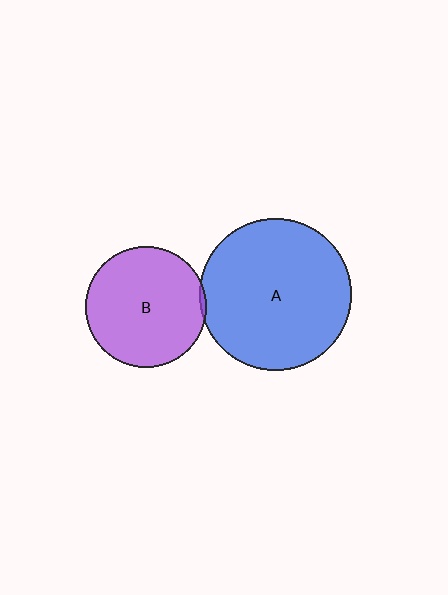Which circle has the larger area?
Circle A (blue).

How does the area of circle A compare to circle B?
Approximately 1.6 times.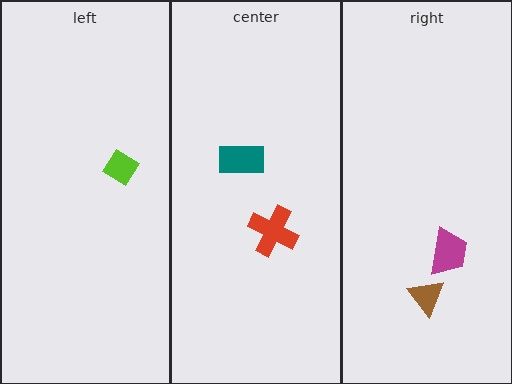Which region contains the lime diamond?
The left region.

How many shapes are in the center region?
2.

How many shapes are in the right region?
2.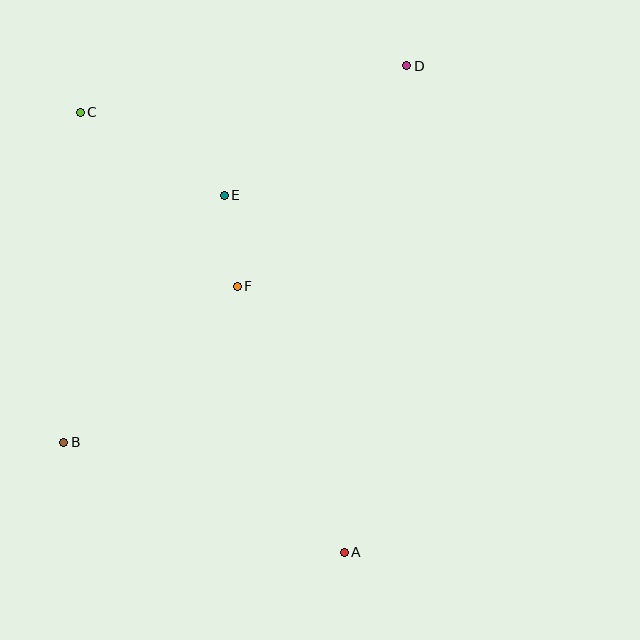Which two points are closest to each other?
Points E and F are closest to each other.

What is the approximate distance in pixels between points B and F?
The distance between B and F is approximately 233 pixels.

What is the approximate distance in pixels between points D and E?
The distance between D and E is approximately 224 pixels.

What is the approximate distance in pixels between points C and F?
The distance between C and F is approximately 235 pixels.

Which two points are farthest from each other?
Points A and C are farthest from each other.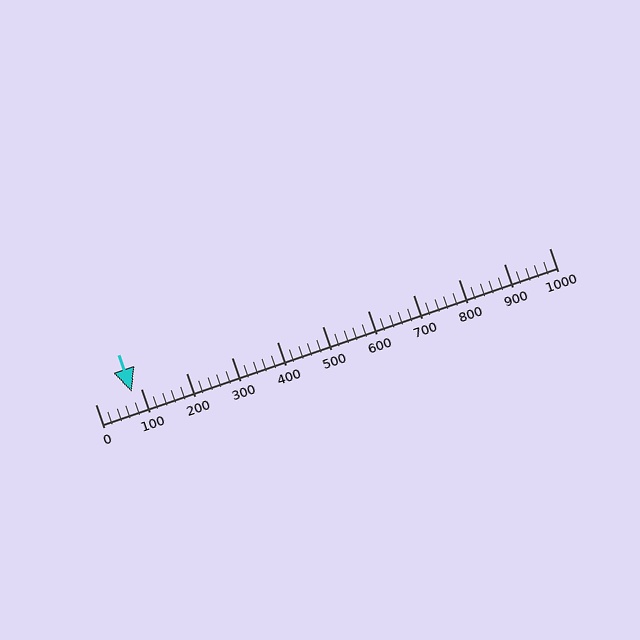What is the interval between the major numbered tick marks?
The major tick marks are spaced 100 units apart.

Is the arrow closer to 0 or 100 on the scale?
The arrow is closer to 100.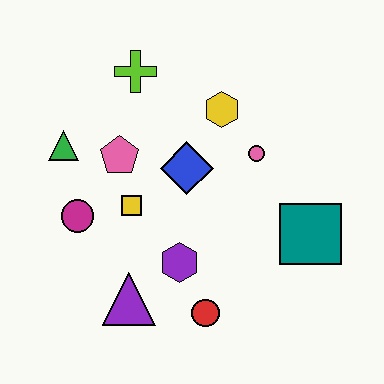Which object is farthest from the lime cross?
The red circle is farthest from the lime cross.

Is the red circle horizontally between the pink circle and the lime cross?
Yes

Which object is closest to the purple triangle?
The purple hexagon is closest to the purple triangle.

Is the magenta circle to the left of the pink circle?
Yes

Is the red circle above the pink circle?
No